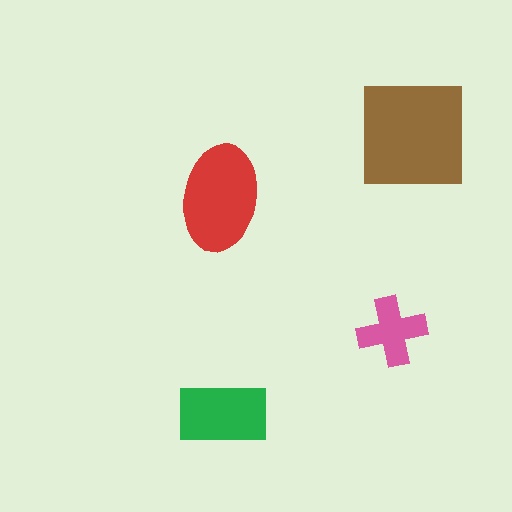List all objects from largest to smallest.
The brown square, the red ellipse, the green rectangle, the pink cross.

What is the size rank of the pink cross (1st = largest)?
4th.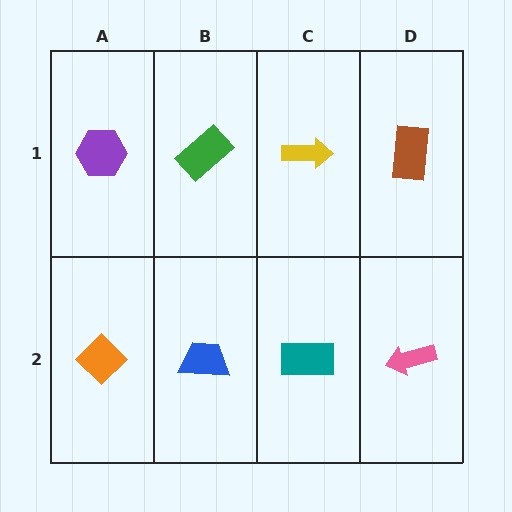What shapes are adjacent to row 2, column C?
A yellow arrow (row 1, column C), a blue trapezoid (row 2, column B), a pink arrow (row 2, column D).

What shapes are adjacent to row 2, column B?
A green rectangle (row 1, column B), an orange diamond (row 2, column A), a teal rectangle (row 2, column C).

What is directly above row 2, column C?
A yellow arrow.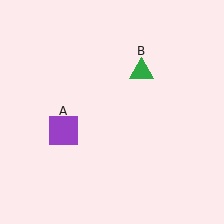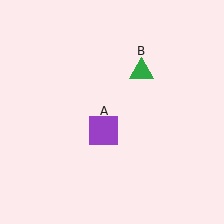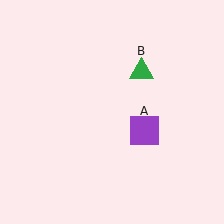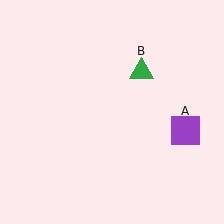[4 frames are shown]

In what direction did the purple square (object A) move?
The purple square (object A) moved right.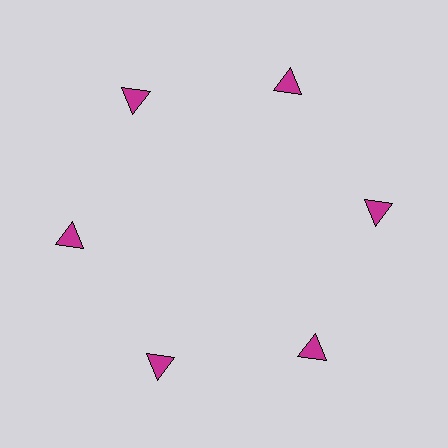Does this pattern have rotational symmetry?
Yes, this pattern has 6-fold rotational symmetry. It looks the same after rotating 60 degrees around the center.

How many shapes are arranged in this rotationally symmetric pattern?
There are 6 shapes, arranged in 6 groups of 1.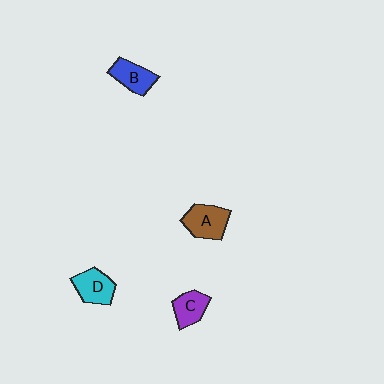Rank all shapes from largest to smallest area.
From largest to smallest: A (brown), D (cyan), B (blue), C (purple).